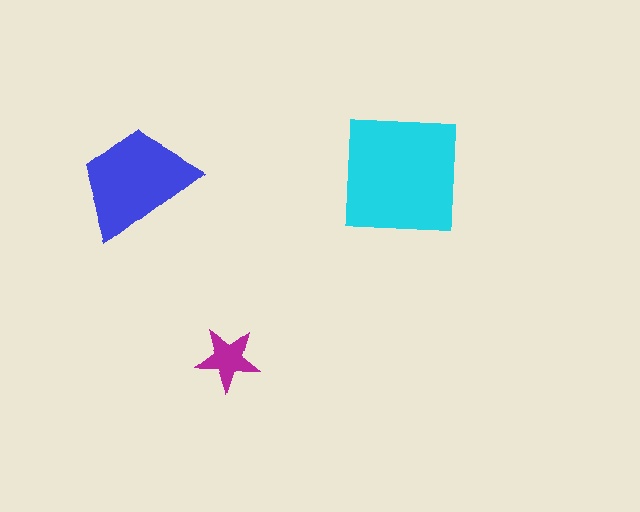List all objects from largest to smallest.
The cyan square, the blue trapezoid, the magenta star.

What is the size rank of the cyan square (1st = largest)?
1st.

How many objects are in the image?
There are 3 objects in the image.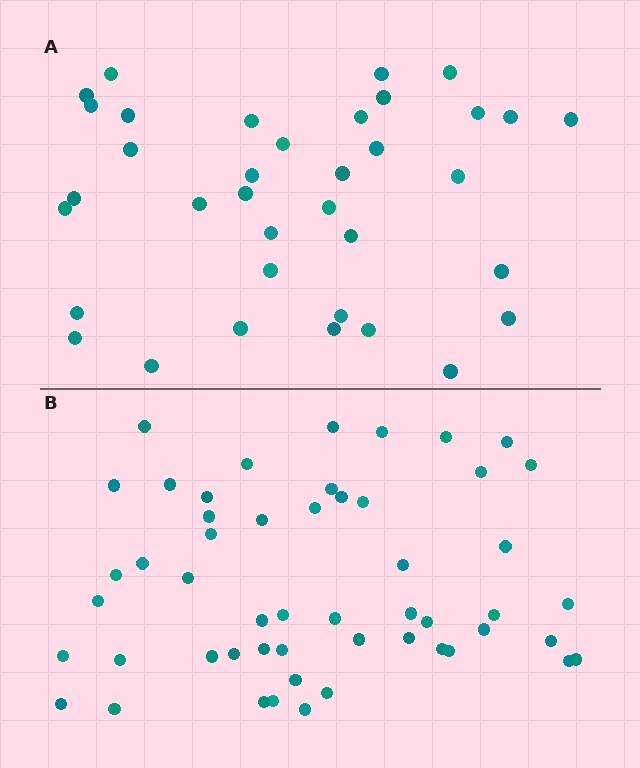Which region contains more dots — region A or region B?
Region B (the bottom region) has more dots.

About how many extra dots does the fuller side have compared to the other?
Region B has approximately 15 more dots than region A.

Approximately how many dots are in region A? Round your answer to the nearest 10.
About 40 dots. (The exact count is 36, which rounds to 40.)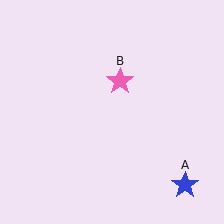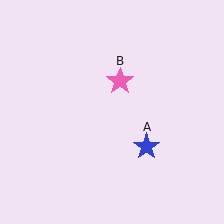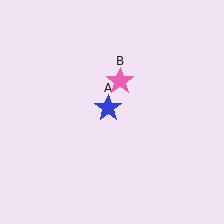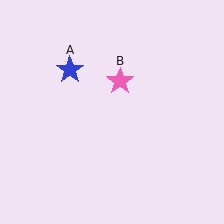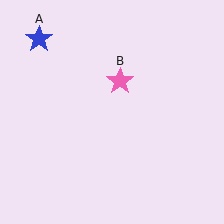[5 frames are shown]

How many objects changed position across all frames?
1 object changed position: blue star (object A).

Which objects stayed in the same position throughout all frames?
Pink star (object B) remained stationary.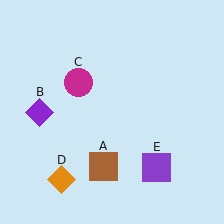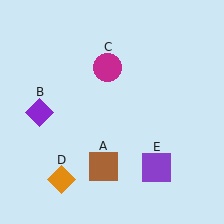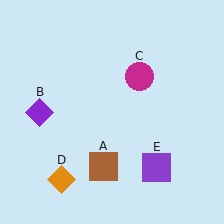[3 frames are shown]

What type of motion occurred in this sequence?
The magenta circle (object C) rotated clockwise around the center of the scene.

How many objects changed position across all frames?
1 object changed position: magenta circle (object C).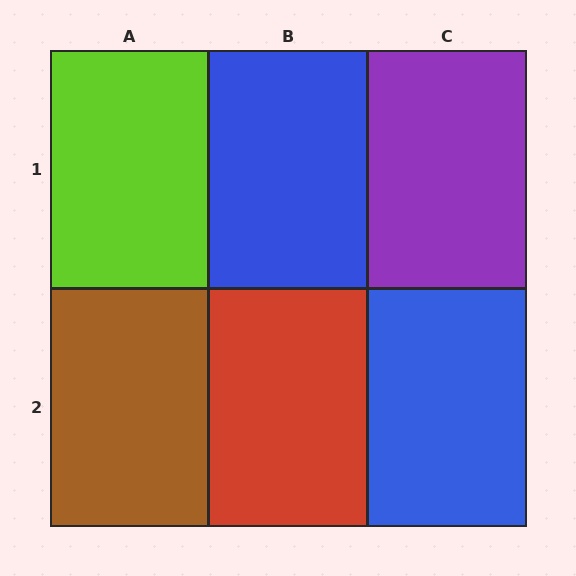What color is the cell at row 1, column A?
Lime.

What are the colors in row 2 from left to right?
Brown, red, blue.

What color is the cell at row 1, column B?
Blue.